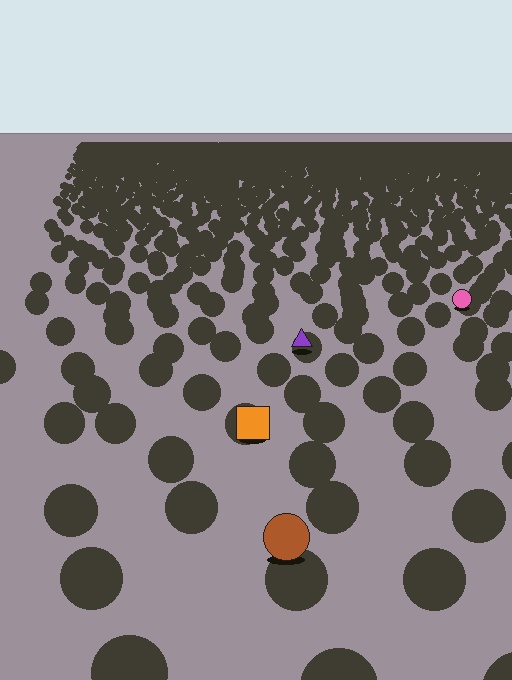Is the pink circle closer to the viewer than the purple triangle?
No. The purple triangle is closer — you can tell from the texture gradient: the ground texture is coarser near it.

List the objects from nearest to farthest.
From nearest to farthest: the brown circle, the orange square, the purple triangle, the pink circle.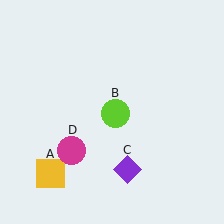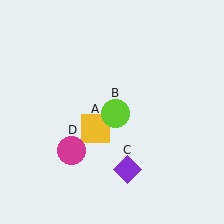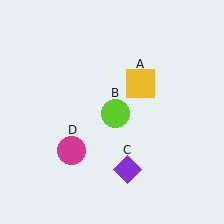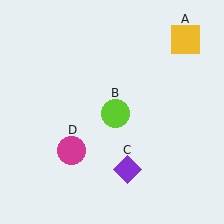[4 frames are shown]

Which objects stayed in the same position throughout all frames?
Lime circle (object B) and purple diamond (object C) and magenta circle (object D) remained stationary.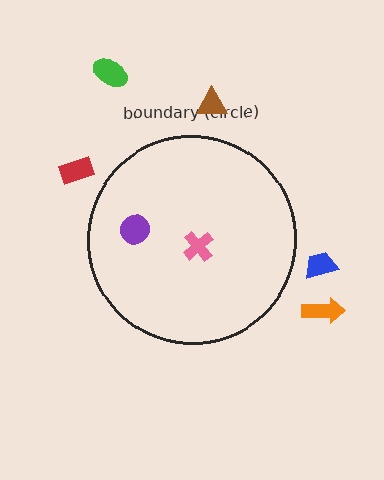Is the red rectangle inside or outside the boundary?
Outside.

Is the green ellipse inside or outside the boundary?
Outside.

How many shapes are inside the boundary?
2 inside, 5 outside.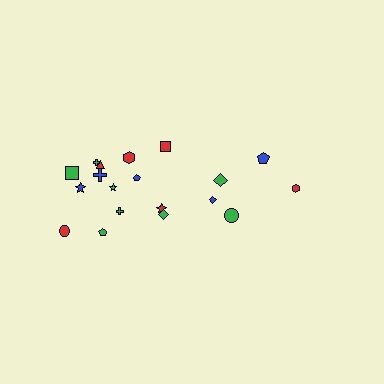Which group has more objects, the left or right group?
The left group.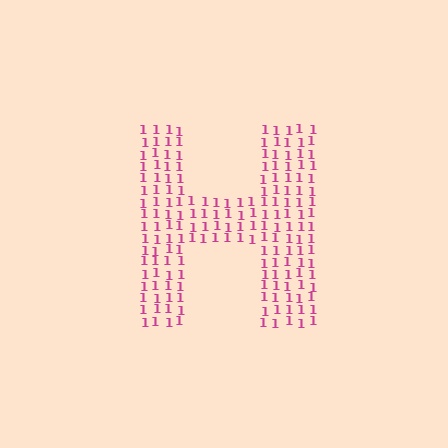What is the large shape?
The large shape is the letter H.